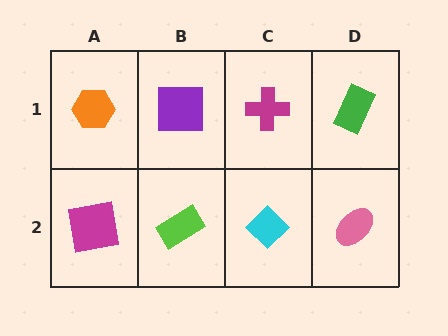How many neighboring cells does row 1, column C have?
3.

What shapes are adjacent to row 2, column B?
A purple square (row 1, column B), a magenta square (row 2, column A), a cyan diamond (row 2, column C).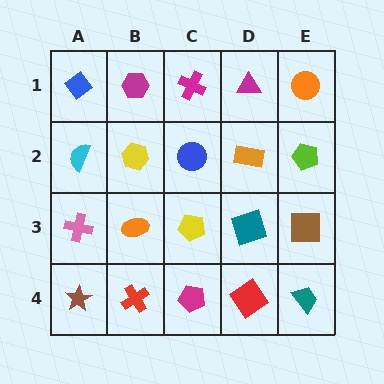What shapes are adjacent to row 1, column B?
A yellow hexagon (row 2, column B), a blue diamond (row 1, column A), a magenta cross (row 1, column C).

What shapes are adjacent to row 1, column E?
A lime pentagon (row 2, column E), a magenta triangle (row 1, column D).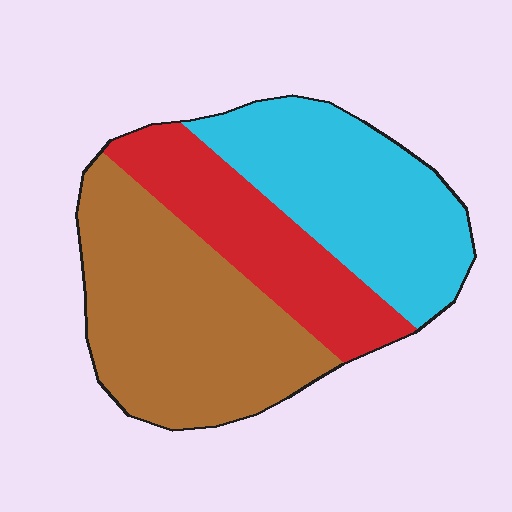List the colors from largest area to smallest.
From largest to smallest: brown, cyan, red.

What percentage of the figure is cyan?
Cyan covers 34% of the figure.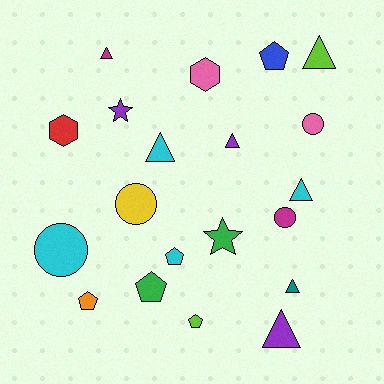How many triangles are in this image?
There are 7 triangles.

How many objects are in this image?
There are 20 objects.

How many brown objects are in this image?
There are no brown objects.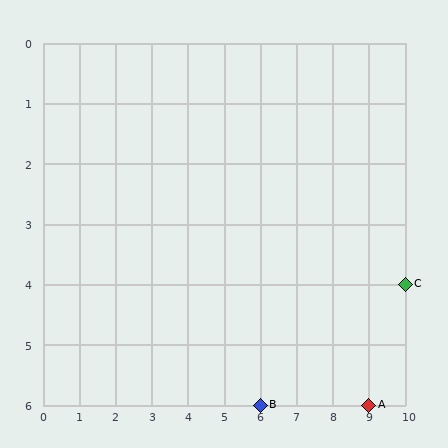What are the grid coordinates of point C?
Point C is at grid coordinates (10, 4).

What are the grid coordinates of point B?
Point B is at grid coordinates (6, 6).